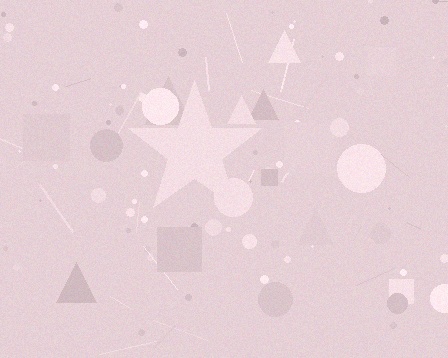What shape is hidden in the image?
A star is hidden in the image.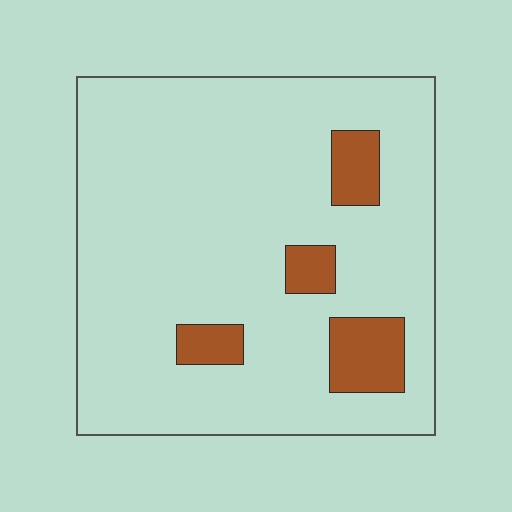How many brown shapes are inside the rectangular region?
4.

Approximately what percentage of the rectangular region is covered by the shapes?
Approximately 10%.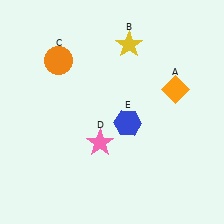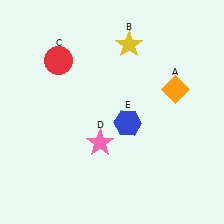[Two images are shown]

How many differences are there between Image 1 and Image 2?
There is 1 difference between the two images.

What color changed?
The circle (C) changed from orange in Image 1 to red in Image 2.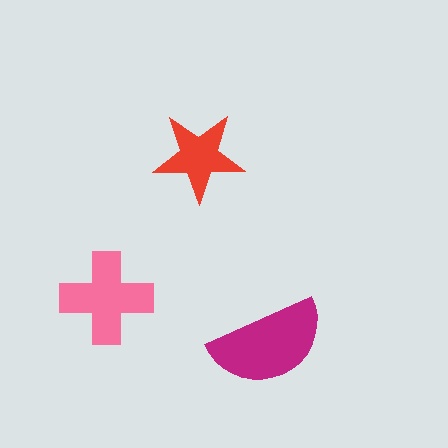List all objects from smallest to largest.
The red star, the pink cross, the magenta semicircle.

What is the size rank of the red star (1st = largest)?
3rd.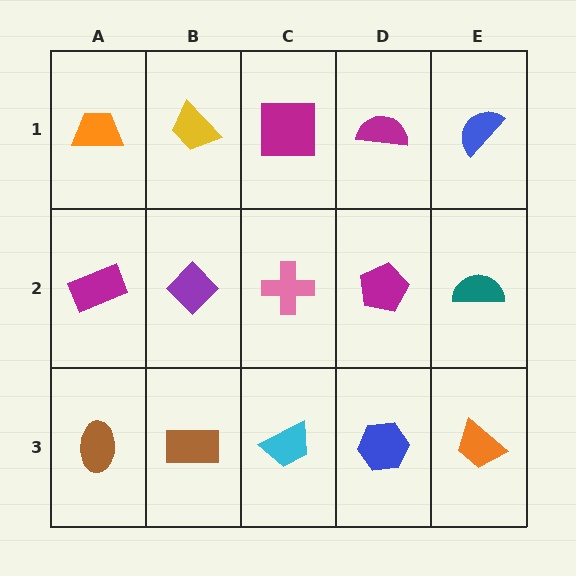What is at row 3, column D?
A blue hexagon.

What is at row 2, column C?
A pink cross.